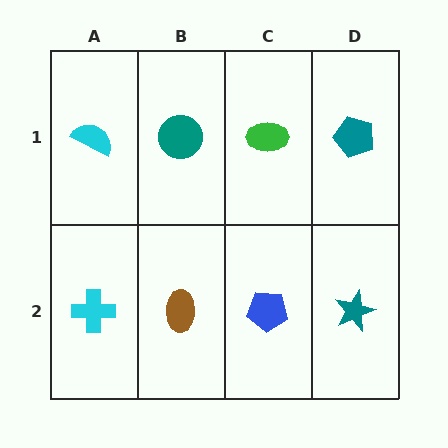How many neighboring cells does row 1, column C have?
3.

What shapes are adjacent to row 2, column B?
A teal circle (row 1, column B), a cyan cross (row 2, column A), a blue pentagon (row 2, column C).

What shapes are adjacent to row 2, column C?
A green ellipse (row 1, column C), a brown ellipse (row 2, column B), a teal star (row 2, column D).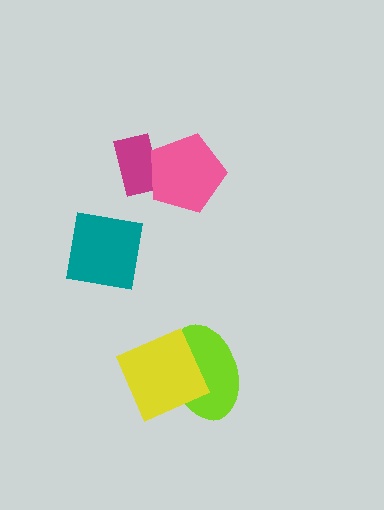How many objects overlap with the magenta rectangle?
1 object overlaps with the magenta rectangle.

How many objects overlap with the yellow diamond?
1 object overlaps with the yellow diamond.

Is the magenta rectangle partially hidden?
Yes, it is partially covered by another shape.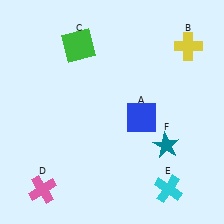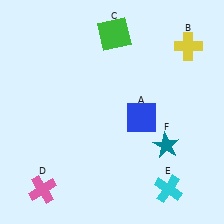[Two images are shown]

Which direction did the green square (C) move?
The green square (C) moved right.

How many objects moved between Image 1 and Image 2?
1 object moved between the two images.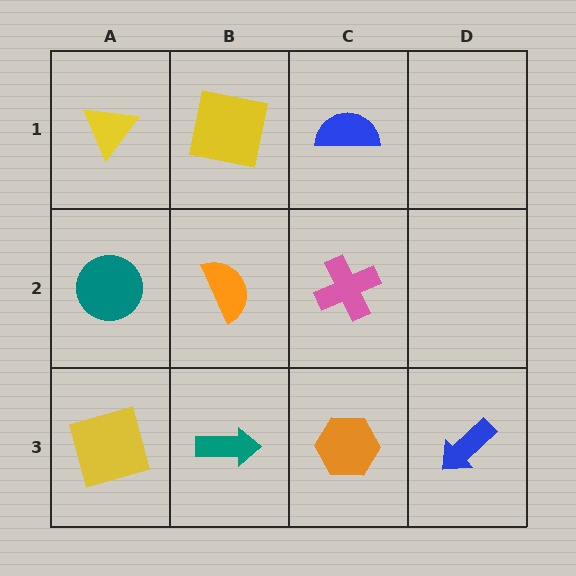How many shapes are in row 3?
4 shapes.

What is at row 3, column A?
A yellow square.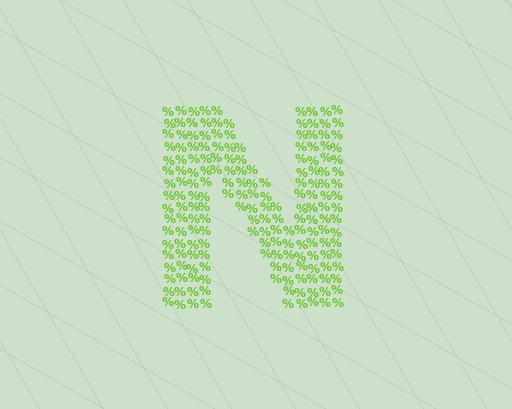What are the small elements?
The small elements are percent signs.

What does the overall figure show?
The overall figure shows the letter N.